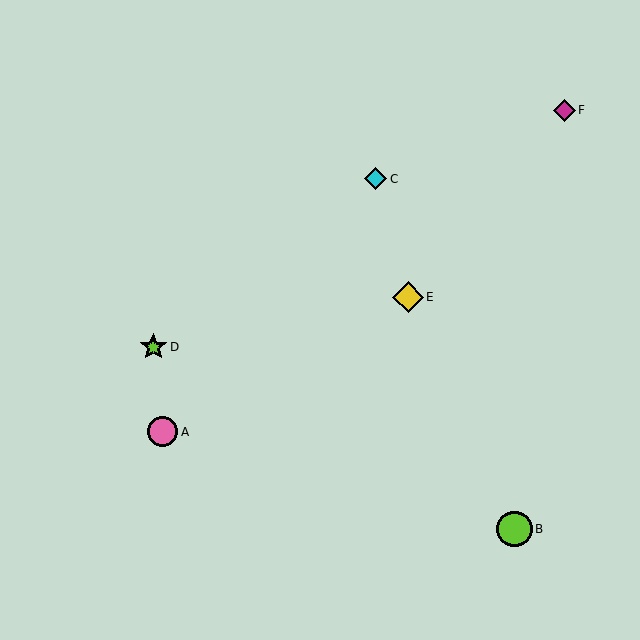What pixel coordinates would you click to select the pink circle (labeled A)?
Click at (163, 432) to select the pink circle A.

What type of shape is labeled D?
Shape D is a lime star.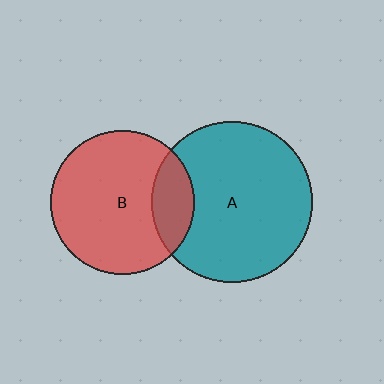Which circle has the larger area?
Circle A (teal).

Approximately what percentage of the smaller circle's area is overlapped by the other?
Approximately 20%.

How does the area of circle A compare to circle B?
Approximately 1.2 times.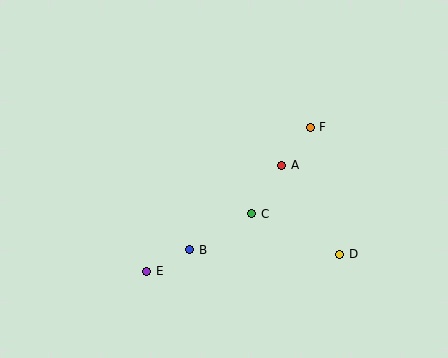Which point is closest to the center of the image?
Point C at (252, 214) is closest to the center.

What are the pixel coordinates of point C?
Point C is at (252, 214).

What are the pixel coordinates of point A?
Point A is at (282, 165).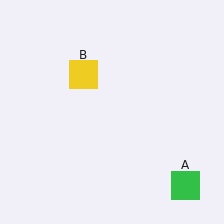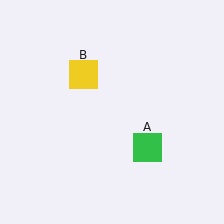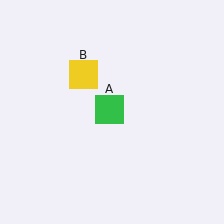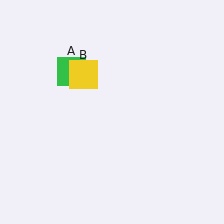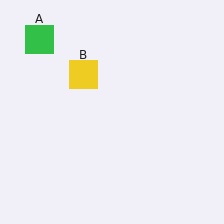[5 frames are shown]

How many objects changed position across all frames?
1 object changed position: green square (object A).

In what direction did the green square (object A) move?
The green square (object A) moved up and to the left.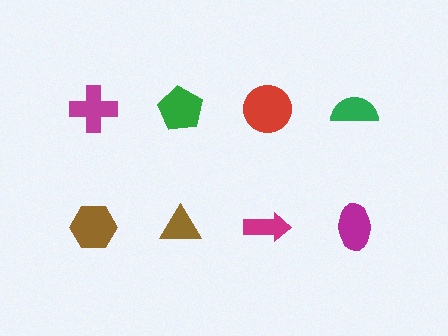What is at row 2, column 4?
A magenta ellipse.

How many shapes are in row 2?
4 shapes.